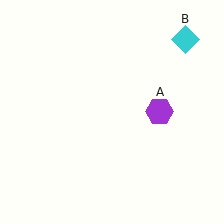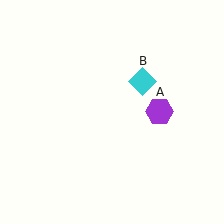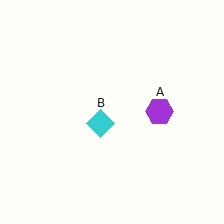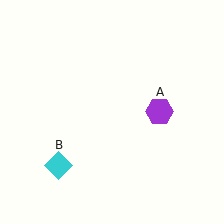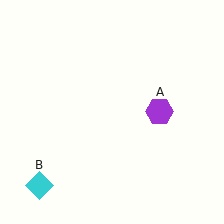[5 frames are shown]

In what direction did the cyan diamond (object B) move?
The cyan diamond (object B) moved down and to the left.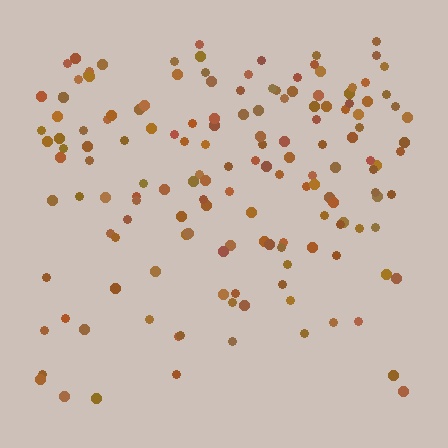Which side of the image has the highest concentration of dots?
The top.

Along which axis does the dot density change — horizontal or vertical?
Vertical.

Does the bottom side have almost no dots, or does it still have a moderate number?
Still a moderate number, just noticeably fewer than the top.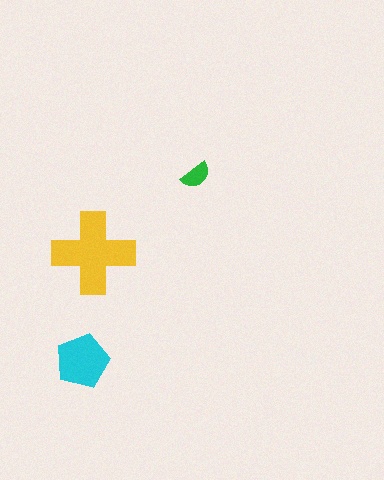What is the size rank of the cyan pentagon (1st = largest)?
2nd.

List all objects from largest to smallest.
The yellow cross, the cyan pentagon, the green semicircle.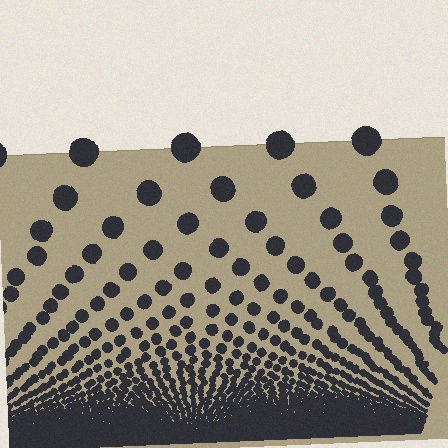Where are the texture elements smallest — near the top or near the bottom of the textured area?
Near the bottom.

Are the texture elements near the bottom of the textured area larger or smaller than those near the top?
Smaller. The gradient is inverted — elements near the bottom are smaller and denser.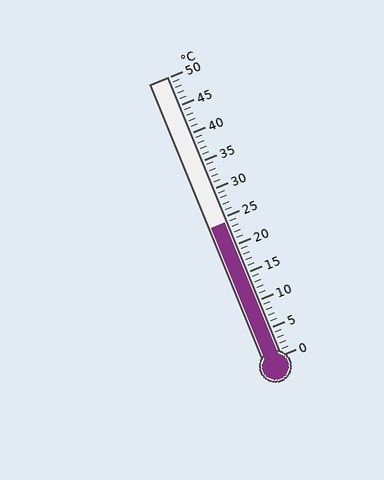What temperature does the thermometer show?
The thermometer shows approximately 24°C.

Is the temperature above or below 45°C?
The temperature is below 45°C.